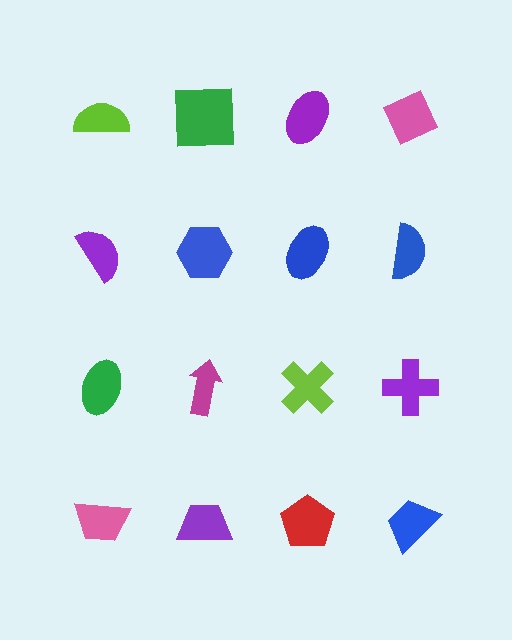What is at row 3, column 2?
A magenta arrow.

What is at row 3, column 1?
A green ellipse.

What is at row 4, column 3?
A red pentagon.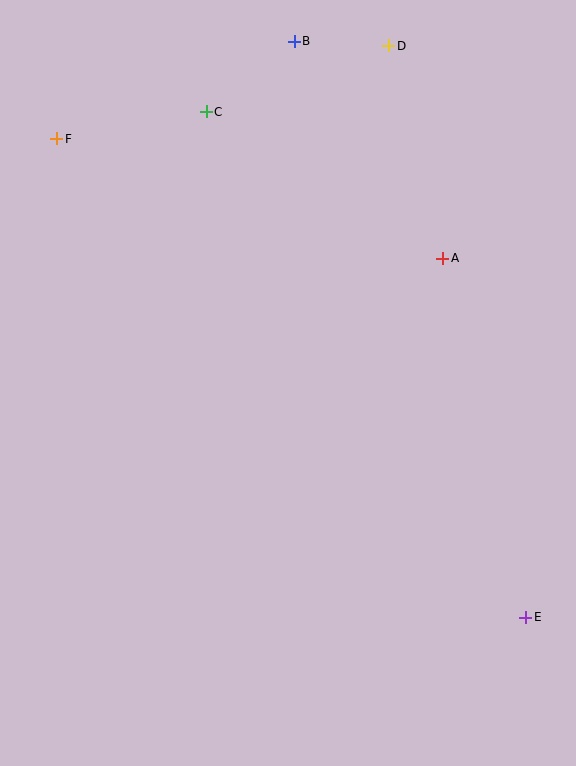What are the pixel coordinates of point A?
Point A is at (443, 258).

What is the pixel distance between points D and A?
The distance between D and A is 219 pixels.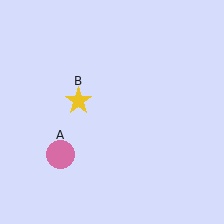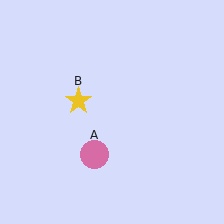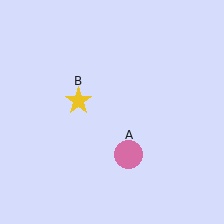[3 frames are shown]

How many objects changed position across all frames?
1 object changed position: pink circle (object A).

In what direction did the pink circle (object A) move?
The pink circle (object A) moved right.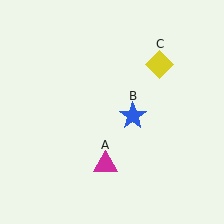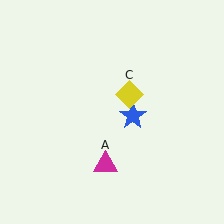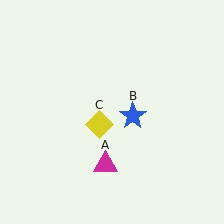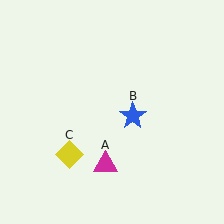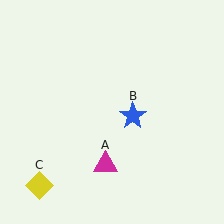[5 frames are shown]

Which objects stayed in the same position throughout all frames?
Magenta triangle (object A) and blue star (object B) remained stationary.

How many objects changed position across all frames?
1 object changed position: yellow diamond (object C).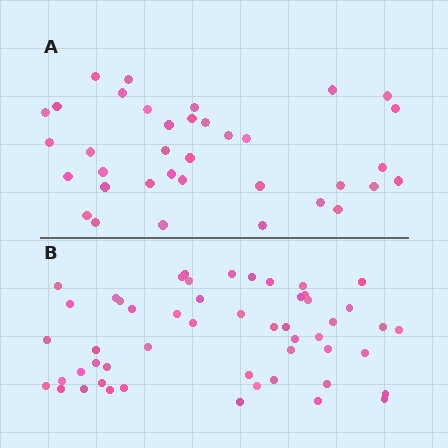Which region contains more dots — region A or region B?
Region B (the bottom region) has more dots.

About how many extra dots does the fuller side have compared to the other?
Region B has approximately 15 more dots than region A.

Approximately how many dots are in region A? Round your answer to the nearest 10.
About 40 dots. (The exact count is 36, which rounds to 40.)